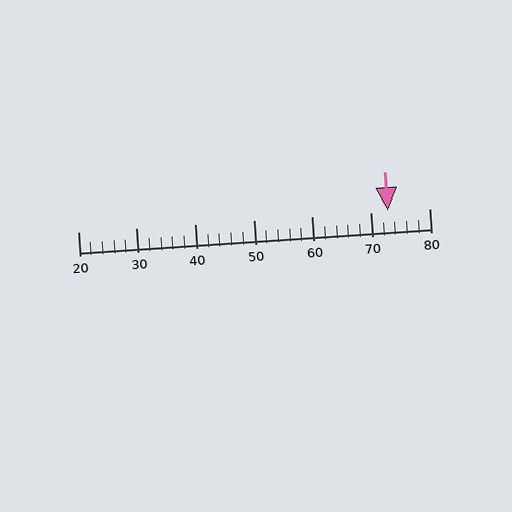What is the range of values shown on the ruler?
The ruler shows values from 20 to 80.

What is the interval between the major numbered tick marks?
The major tick marks are spaced 10 units apart.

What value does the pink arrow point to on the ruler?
The pink arrow points to approximately 73.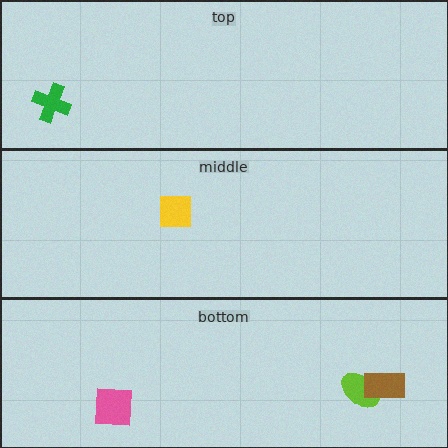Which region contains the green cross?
The top region.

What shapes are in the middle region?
The yellow square.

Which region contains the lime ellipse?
The bottom region.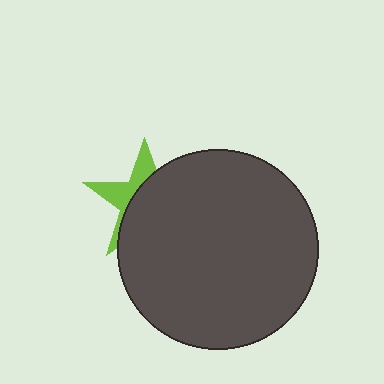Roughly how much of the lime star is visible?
A small part of it is visible (roughly 35%).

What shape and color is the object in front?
The object in front is a dark gray circle.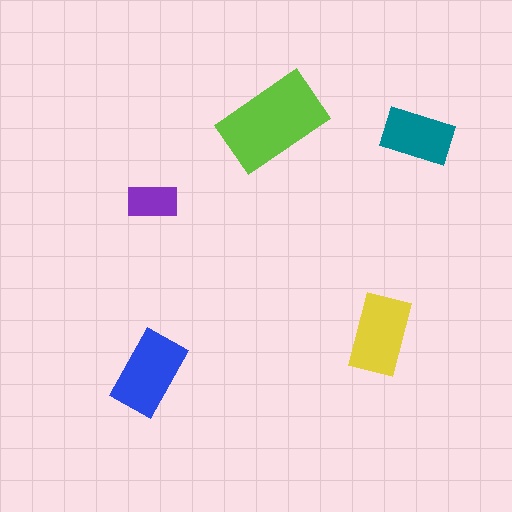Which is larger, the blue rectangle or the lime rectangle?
The lime one.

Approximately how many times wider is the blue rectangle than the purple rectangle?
About 1.5 times wider.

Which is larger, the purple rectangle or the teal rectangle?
The teal one.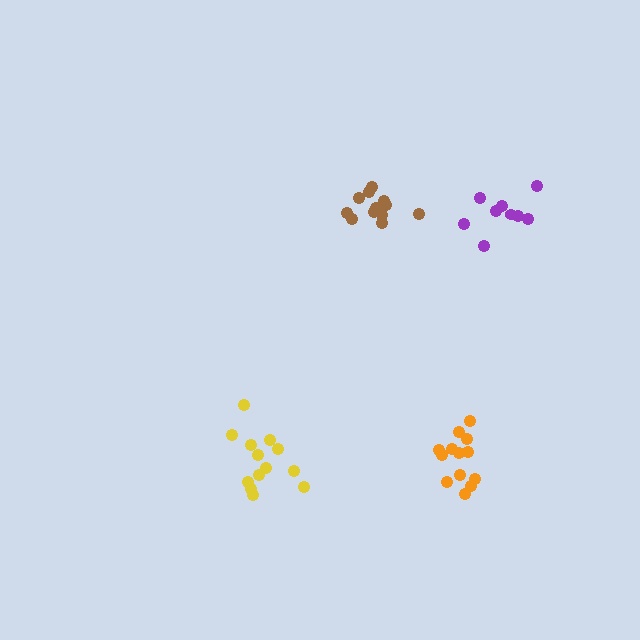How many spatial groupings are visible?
There are 4 spatial groupings.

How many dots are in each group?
Group 1: 13 dots, Group 2: 12 dots, Group 3: 9 dots, Group 4: 13 dots (47 total).